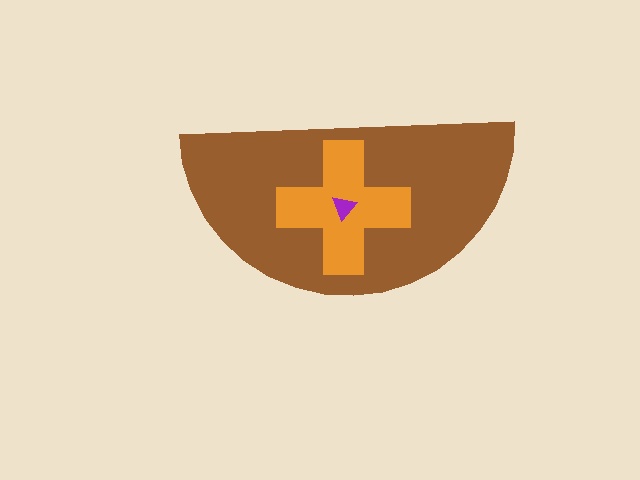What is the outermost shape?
The brown semicircle.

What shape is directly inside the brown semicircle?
The orange cross.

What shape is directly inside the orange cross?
The purple triangle.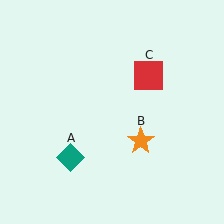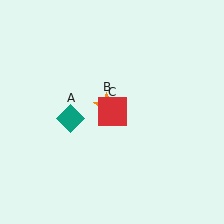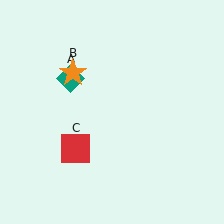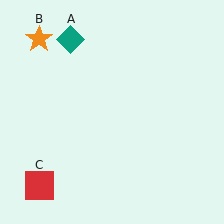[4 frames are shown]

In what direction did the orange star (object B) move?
The orange star (object B) moved up and to the left.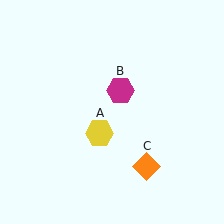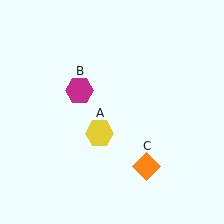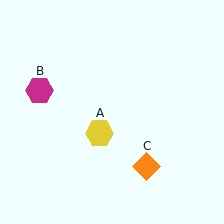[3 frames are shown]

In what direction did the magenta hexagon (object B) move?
The magenta hexagon (object B) moved left.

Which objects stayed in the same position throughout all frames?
Yellow hexagon (object A) and orange diamond (object C) remained stationary.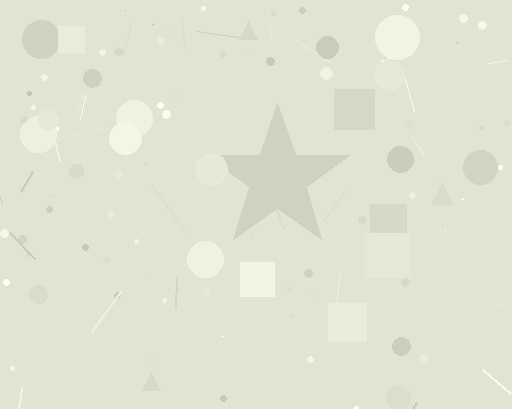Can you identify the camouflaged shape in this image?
The camouflaged shape is a star.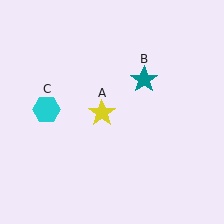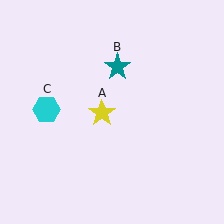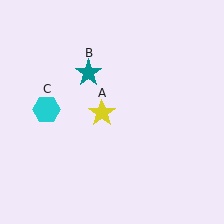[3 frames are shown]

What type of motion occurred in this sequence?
The teal star (object B) rotated counterclockwise around the center of the scene.